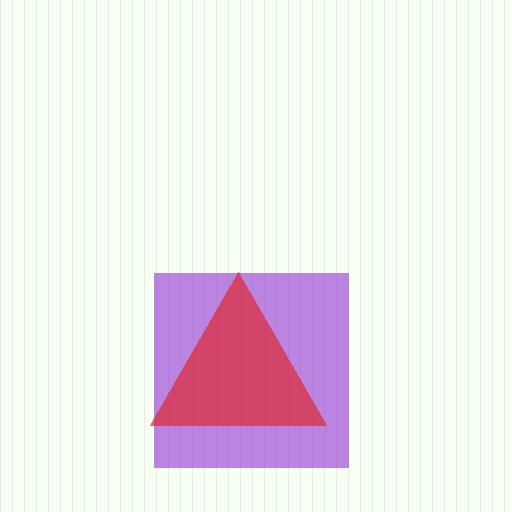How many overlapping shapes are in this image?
There are 2 overlapping shapes in the image.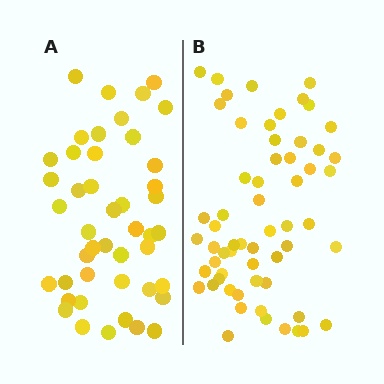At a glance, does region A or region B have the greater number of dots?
Region B (the right region) has more dots.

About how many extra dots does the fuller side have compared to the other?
Region B has approximately 15 more dots than region A.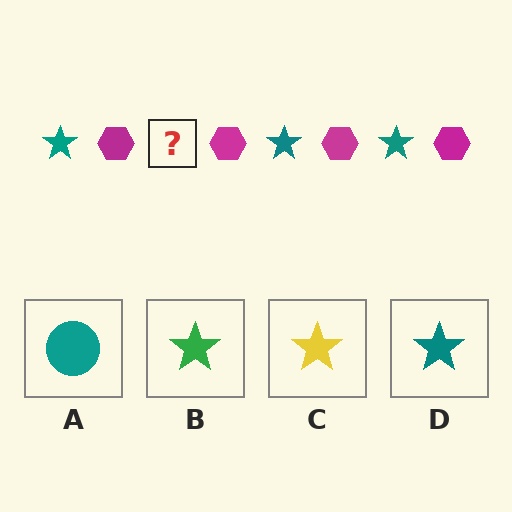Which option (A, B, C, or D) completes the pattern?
D.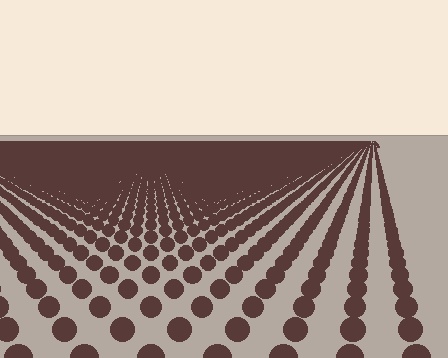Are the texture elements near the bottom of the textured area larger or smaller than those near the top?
Larger. Near the bottom, elements are closer to the viewer and appear at a bigger on-screen size.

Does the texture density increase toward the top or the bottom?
Density increases toward the top.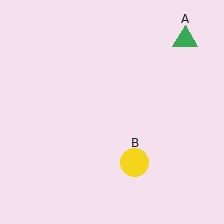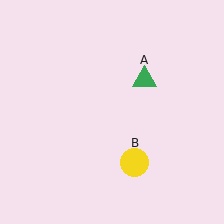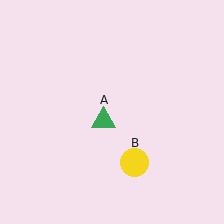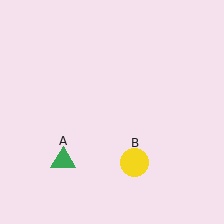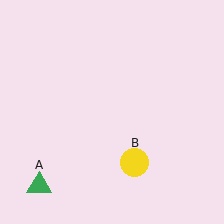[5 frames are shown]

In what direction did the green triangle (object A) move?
The green triangle (object A) moved down and to the left.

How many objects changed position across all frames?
1 object changed position: green triangle (object A).